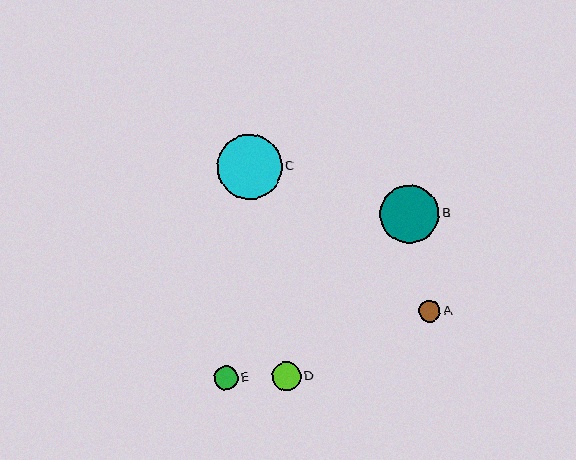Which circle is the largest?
Circle C is the largest with a size of approximately 65 pixels.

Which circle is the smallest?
Circle A is the smallest with a size of approximately 21 pixels.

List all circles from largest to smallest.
From largest to smallest: C, B, D, E, A.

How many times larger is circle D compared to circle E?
Circle D is approximately 1.2 times the size of circle E.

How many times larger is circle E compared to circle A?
Circle E is approximately 1.1 times the size of circle A.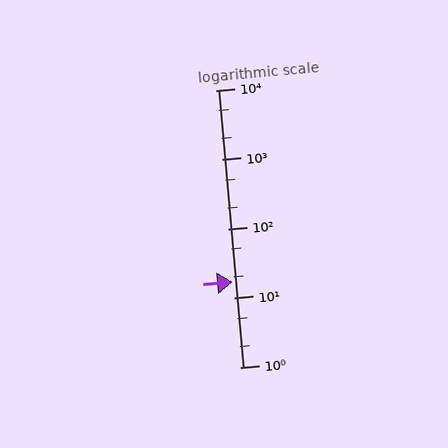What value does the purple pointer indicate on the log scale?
The pointer indicates approximately 17.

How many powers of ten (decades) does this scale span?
The scale spans 4 decades, from 1 to 10000.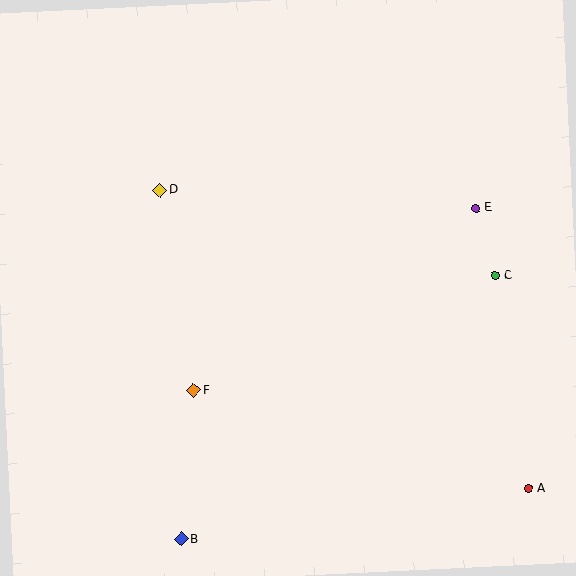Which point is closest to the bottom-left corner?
Point B is closest to the bottom-left corner.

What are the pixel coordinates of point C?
Point C is at (495, 276).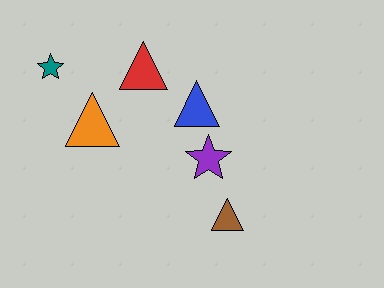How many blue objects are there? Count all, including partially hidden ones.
There is 1 blue object.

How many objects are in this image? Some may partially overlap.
There are 6 objects.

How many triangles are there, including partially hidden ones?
There are 4 triangles.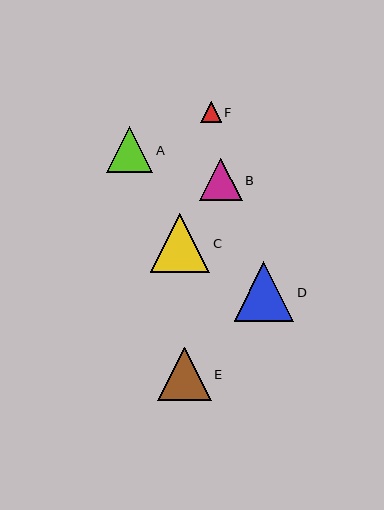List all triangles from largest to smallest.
From largest to smallest: D, C, E, A, B, F.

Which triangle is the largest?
Triangle D is the largest with a size of approximately 59 pixels.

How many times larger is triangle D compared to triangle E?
Triangle D is approximately 1.1 times the size of triangle E.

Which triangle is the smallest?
Triangle F is the smallest with a size of approximately 20 pixels.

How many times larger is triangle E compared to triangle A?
Triangle E is approximately 1.2 times the size of triangle A.